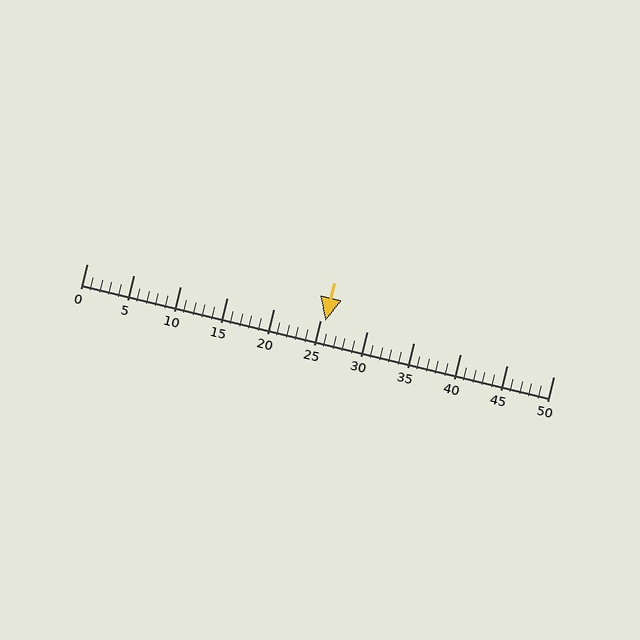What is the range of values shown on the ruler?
The ruler shows values from 0 to 50.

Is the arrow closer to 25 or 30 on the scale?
The arrow is closer to 25.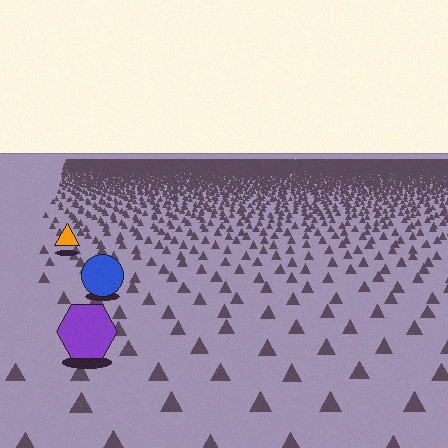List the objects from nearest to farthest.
From nearest to farthest: the purple hexagon, the blue circle, the orange triangle.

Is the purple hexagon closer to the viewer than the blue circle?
Yes. The purple hexagon is closer — you can tell from the texture gradient: the ground texture is coarser near it.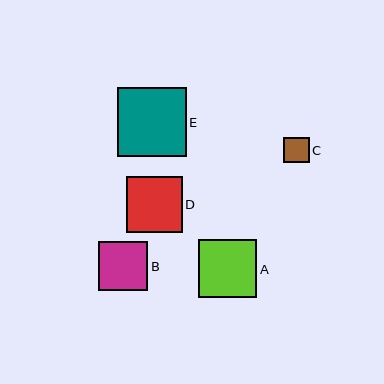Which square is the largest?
Square E is the largest with a size of approximately 69 pixels.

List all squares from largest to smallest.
From largest to smallest: E, A, D, B, C.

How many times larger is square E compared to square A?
Square E is approximately 1.2 times the size of square A.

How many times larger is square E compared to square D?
Square E is approximately 1.2 times the size of square D.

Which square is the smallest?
Square C is the smallest with a size of approximately 26 pixels.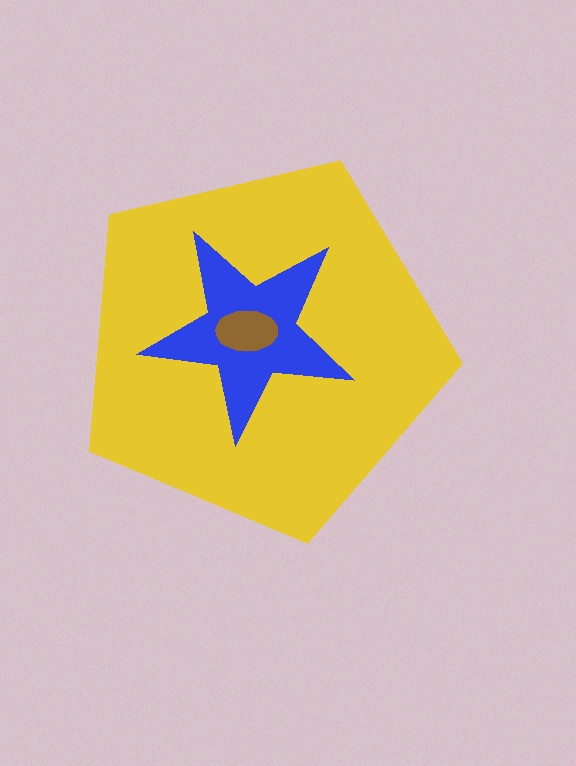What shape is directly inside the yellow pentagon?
The blue star.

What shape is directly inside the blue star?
The brown ellipse.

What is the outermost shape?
The yellow pentagon.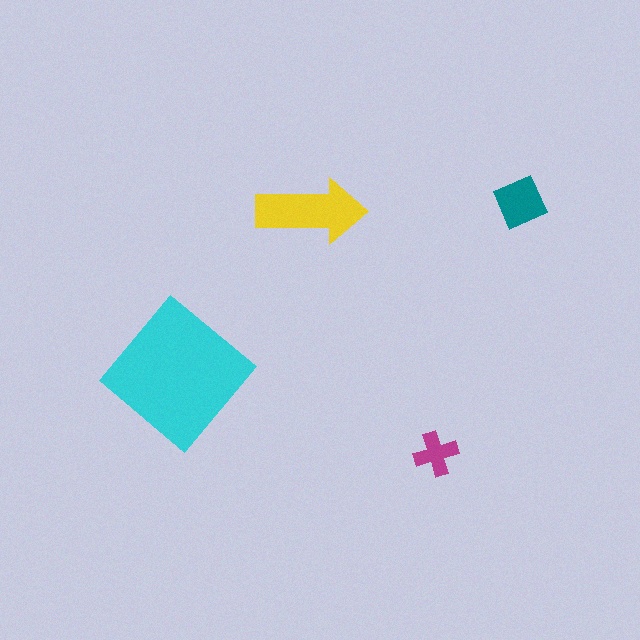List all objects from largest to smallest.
The cyan diamond, the yellow arrow, the teal diamond, the magenta cross.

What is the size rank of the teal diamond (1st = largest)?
3rd.